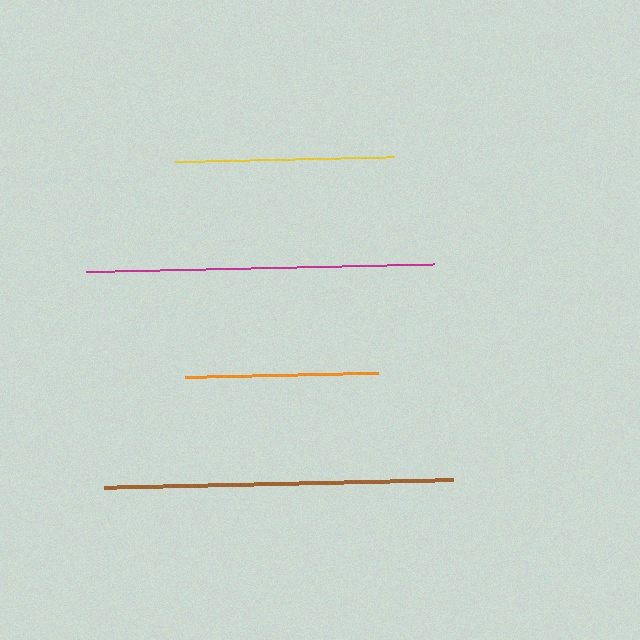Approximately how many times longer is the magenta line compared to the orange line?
The magenta line is approximately 1.8 times the length of the orange line.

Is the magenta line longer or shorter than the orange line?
The magenta line is longer than the orange line.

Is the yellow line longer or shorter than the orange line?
The yellow line is longer than the orange line.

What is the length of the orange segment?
The orange segment is approximately 193 pixels long.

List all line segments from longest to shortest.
From longest to shortest: brown, magenta, yellow, orange.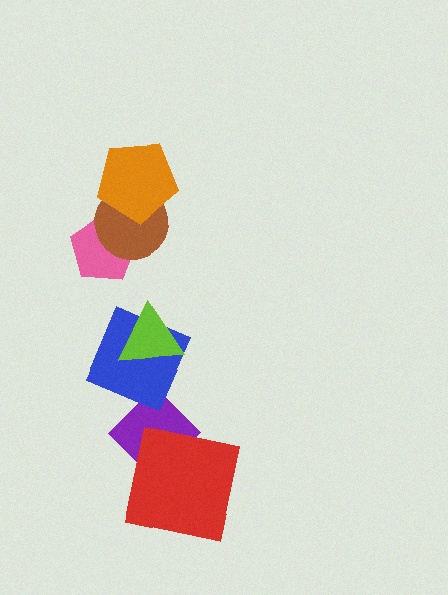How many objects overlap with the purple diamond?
2 objects overlap with the purple diamond.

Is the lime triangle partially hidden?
No, no other shape covers it.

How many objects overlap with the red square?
1 object overlaps with the red square.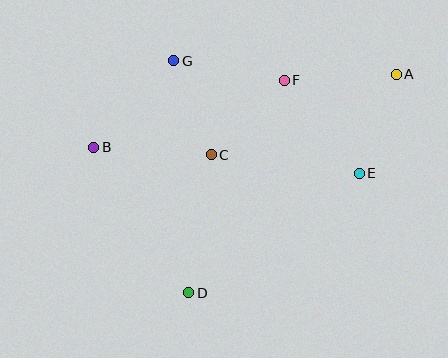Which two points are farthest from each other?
Points A and B are farthest from each other.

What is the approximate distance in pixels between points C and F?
The distance between C and F is approximately 104 pixels.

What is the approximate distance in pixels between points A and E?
The distance between A and E is approximately 106 pixels.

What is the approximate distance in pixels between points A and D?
The distance between A and D is approximately 301 pixels.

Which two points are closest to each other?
Points C and G are closest to each other.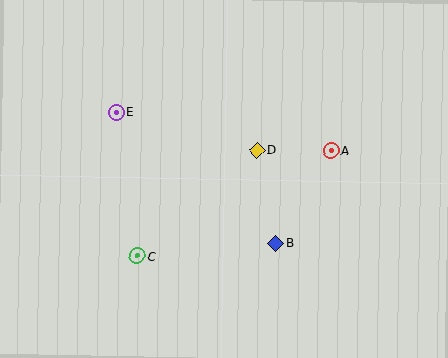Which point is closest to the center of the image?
Point D at (257, 150) is closest to the center.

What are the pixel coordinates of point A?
Point A is at (331, 151).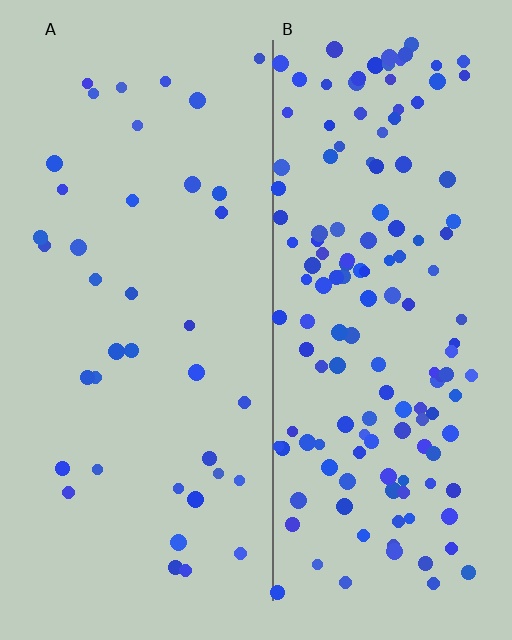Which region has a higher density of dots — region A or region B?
B (the right).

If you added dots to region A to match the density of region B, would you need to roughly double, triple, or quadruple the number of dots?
Approximately quadruple.